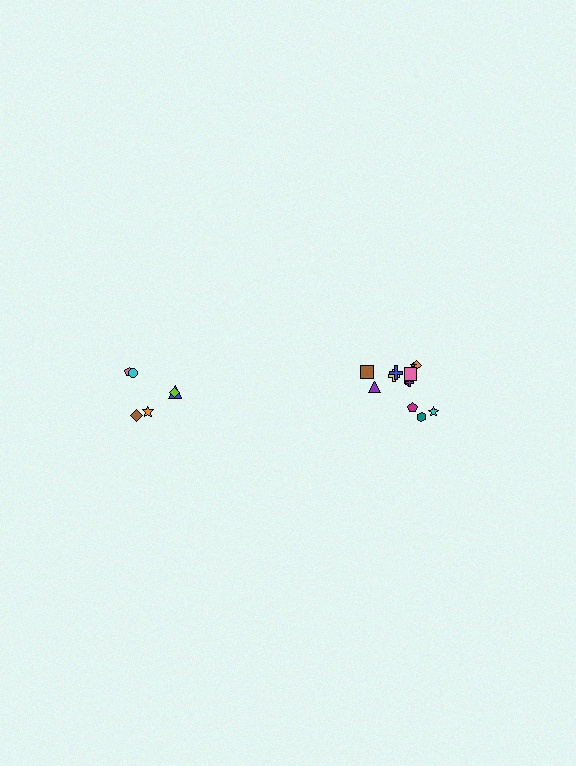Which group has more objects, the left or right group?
The right group.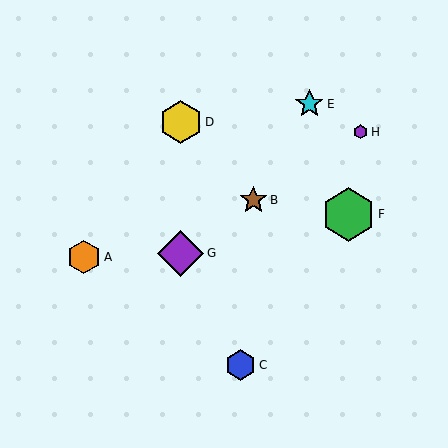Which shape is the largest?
The green hexagon (labeled F) is the largest.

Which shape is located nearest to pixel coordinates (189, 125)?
The yellow hexagon (labeled D) at (181, 122) is nearest to that location.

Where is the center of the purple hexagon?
The center of the purple hexagon is at (361, 132).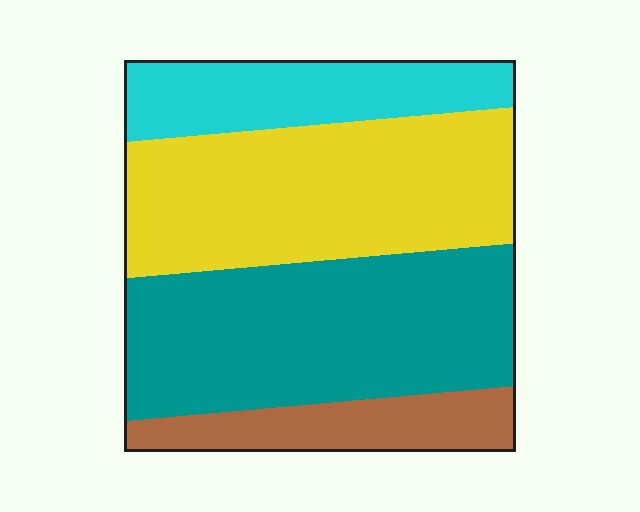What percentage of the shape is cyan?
Cyan takes up about one sixth (1/6) of the shape.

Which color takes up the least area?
Brown, at roughly 10%.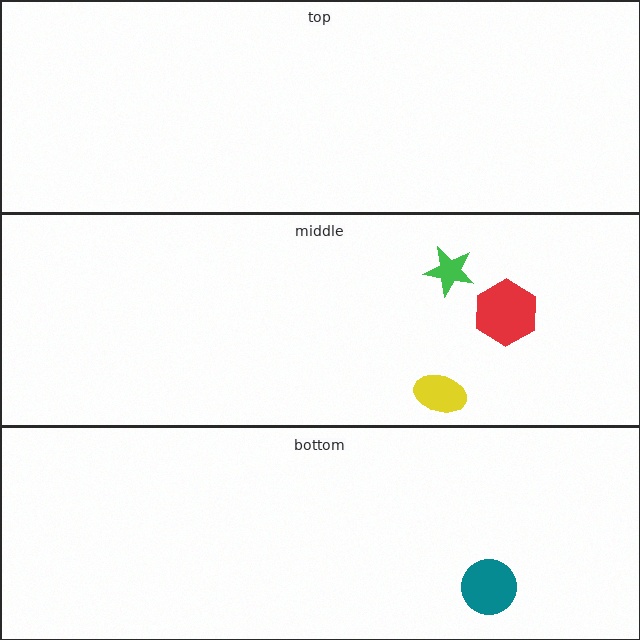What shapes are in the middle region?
The yellow ellipse, the red hexagon, the green star.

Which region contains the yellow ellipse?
The middle region.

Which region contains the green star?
The middle region.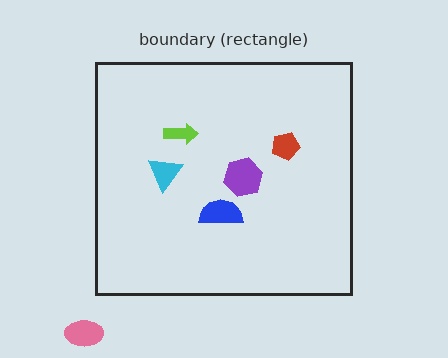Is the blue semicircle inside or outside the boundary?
Inside.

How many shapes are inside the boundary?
5 inside, 1 outside.